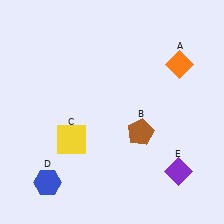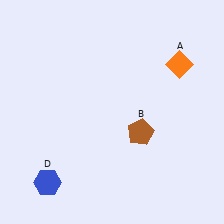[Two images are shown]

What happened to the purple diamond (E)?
The purple diamond (E) was removed in Image 2. It was in the bottom-right area of Image 1.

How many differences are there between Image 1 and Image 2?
There are 2 differences between the two images.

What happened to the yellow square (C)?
The yellow square (C) was removed in Image 2. It was in the bottom-left area of Image 1.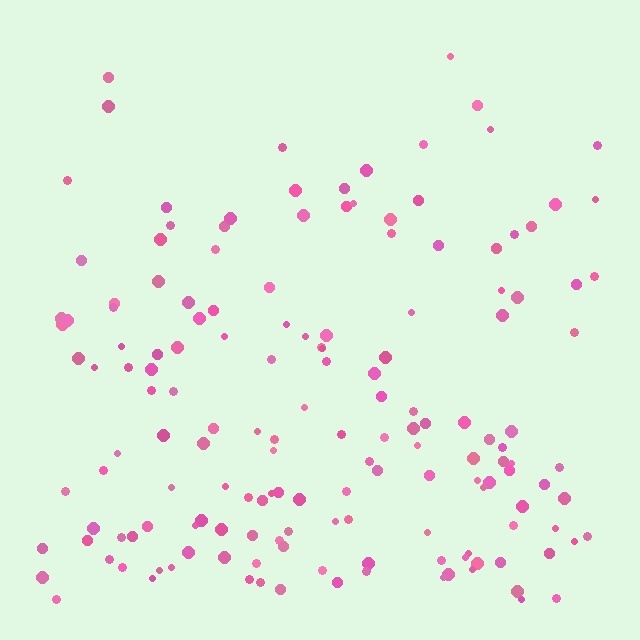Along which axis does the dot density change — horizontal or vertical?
Vertical.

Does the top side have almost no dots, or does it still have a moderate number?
Still a moderate number, just noticeably fewer than the bottom.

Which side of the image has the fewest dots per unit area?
The top.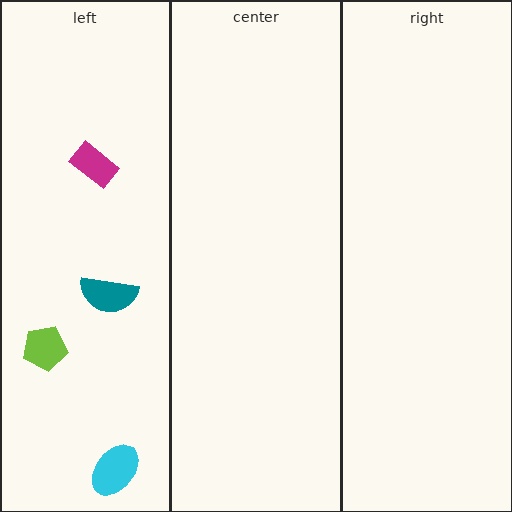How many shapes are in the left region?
4.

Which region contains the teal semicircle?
The left region.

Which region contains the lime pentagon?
The left region.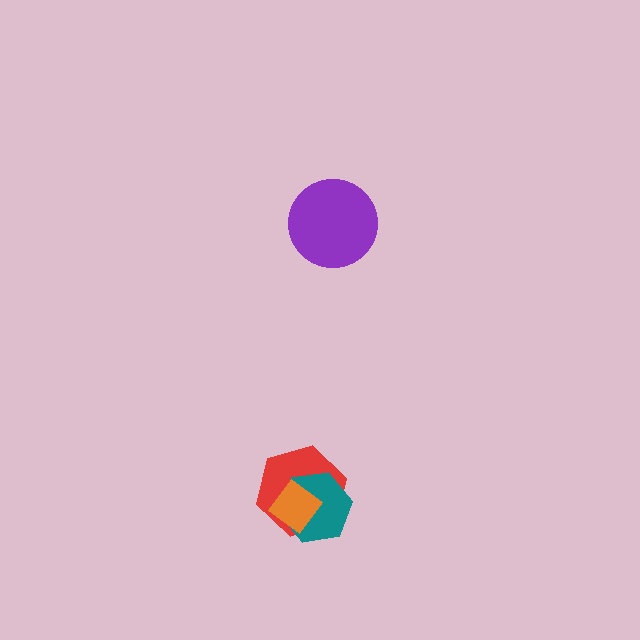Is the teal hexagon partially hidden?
Yes, it is partially covered by another shape.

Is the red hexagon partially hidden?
Yes, it is partially covered by another shape.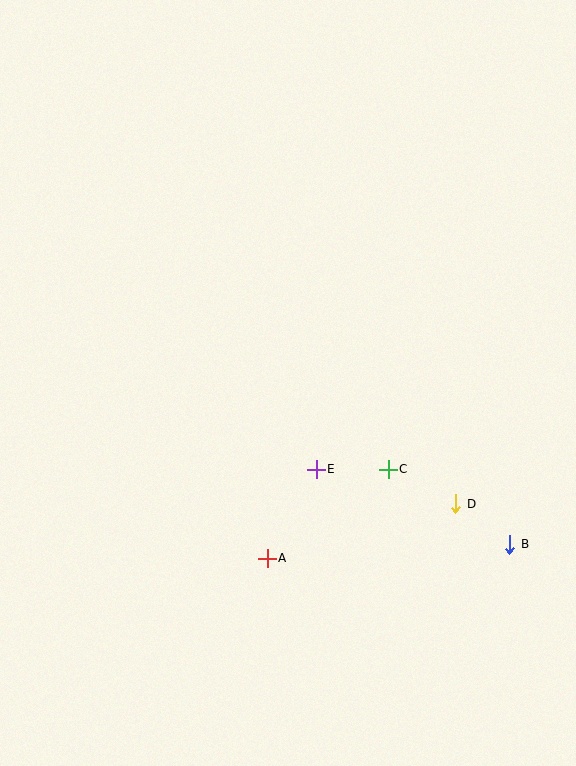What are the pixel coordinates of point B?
Point B is at (510, 545).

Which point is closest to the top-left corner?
Point E is closest to the top-left corner.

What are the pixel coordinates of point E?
Point E is at (316, 469).